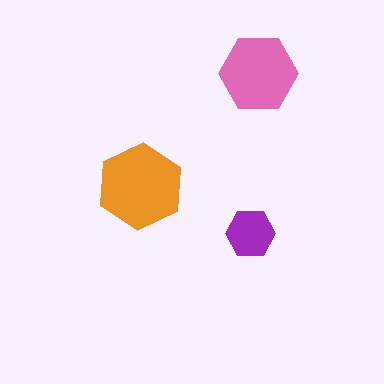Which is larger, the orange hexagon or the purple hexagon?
The orange one.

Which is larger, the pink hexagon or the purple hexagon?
The pink one.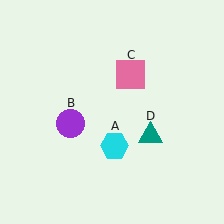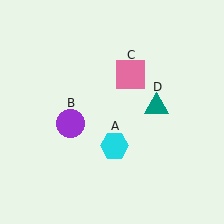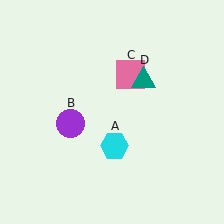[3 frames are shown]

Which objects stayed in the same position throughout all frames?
Cyan hexagon (object A) and purple circle (object B) and pink square (object C) remained stationary.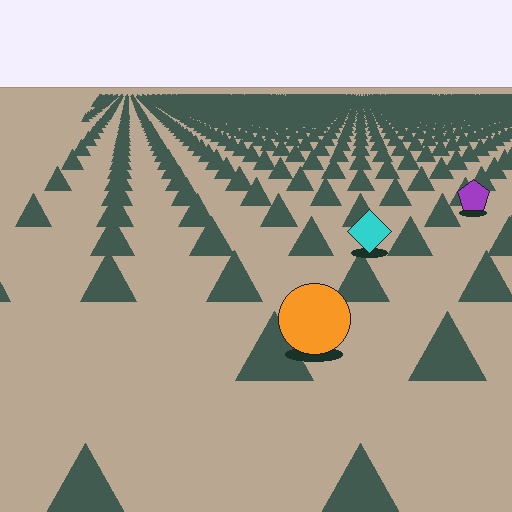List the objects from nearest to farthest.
From nearest to farthest: the orange circle, the cyan diamond, the purple pentagon.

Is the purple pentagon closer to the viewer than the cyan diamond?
No. The cyan diamond is closer — you can tell from the texture gradient: the ground texture is coarser near it.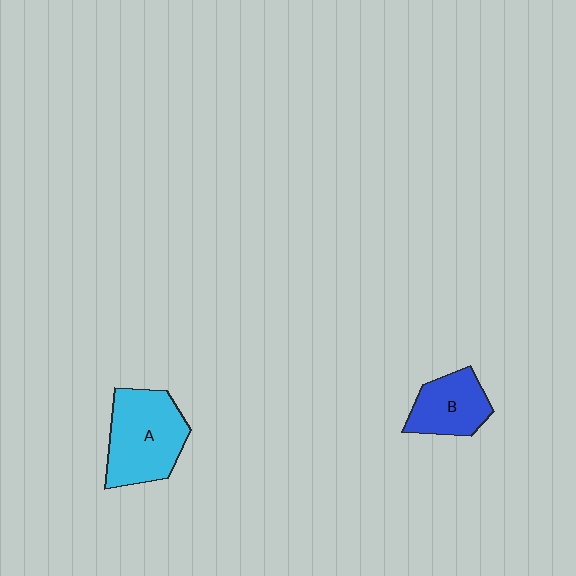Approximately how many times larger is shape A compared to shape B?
Approximately 1.5 times.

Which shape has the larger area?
Shape A (cyan).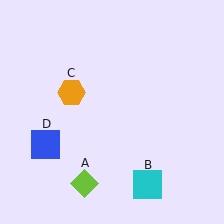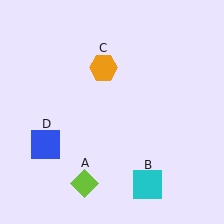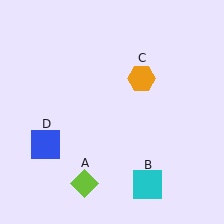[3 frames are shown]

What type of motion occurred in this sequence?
The orange hexagon (object C) rotated clockwise around the center of the scene.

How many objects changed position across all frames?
1 object changed position: orange hexagon (object C).